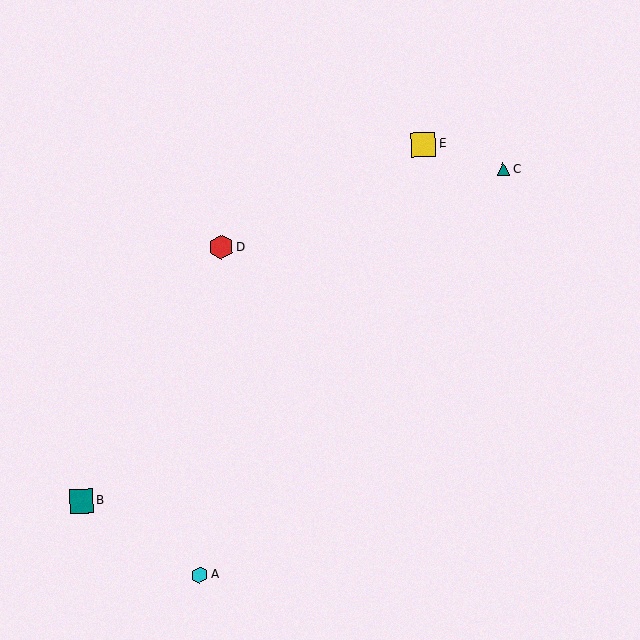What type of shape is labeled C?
Shape C is a teal triangle.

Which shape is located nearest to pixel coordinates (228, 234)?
The red hexagon (labeled D) at (221, 247) is nearest to that location.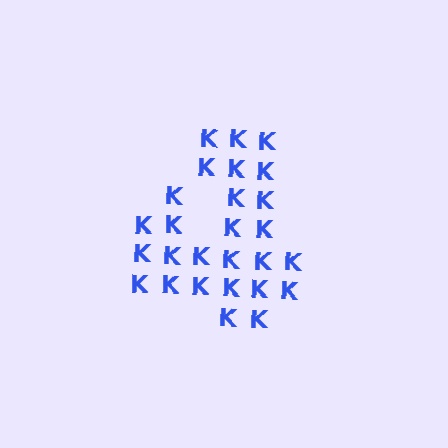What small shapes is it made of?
It is made of small letter K's.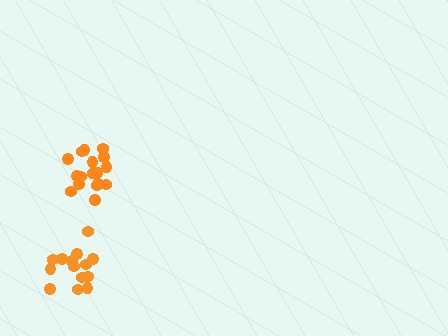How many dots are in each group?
Group 1: 14 dots, Group 2: 18 dots (32 total).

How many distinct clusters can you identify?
There are 2 distinct clusters.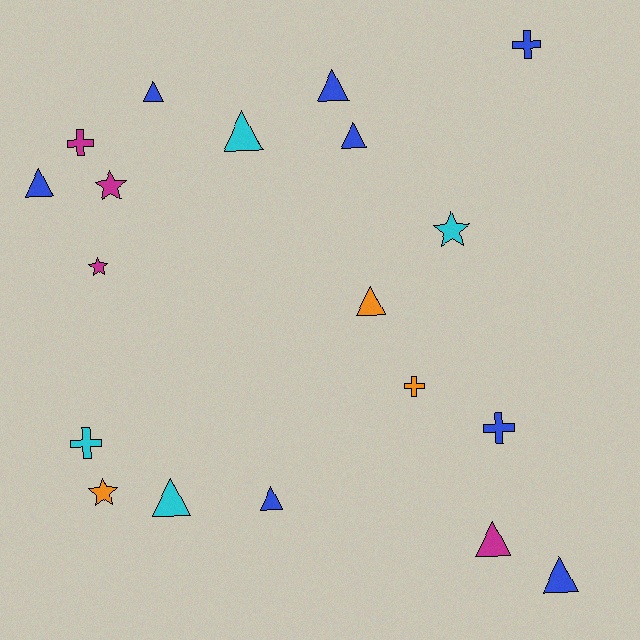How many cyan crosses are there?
There is 1 cyan cross.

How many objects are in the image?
There are 19 objects.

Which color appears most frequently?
Blue, with 8 objects.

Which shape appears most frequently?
Triangle, with 10 objects.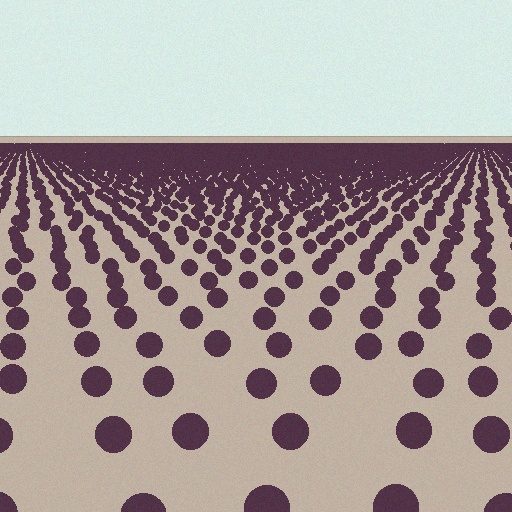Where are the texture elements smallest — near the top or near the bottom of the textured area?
Near the top.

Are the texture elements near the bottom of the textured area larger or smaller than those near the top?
Larger. Near the bottom, elements are closer to the viewer and appear at a bigger on-screen size.